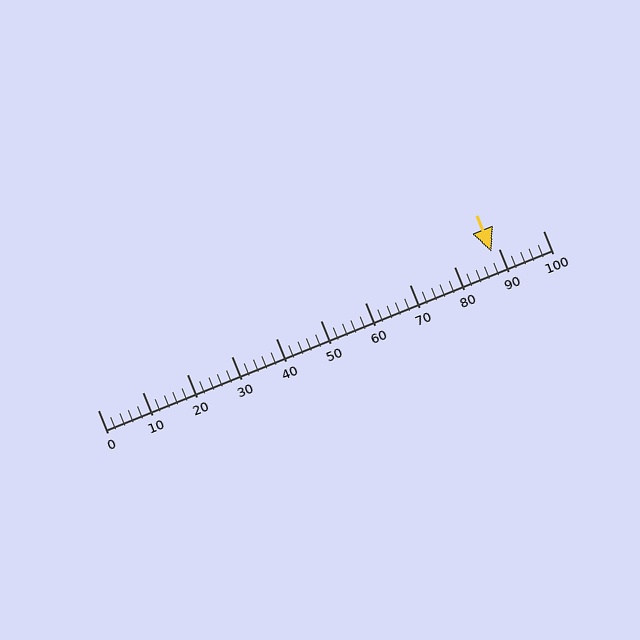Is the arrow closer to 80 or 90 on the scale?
The arrow is closer to 90.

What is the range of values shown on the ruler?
The ruler shows values from 0 to 100.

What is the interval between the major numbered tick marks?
The major tick marks are spaced 10 units apart.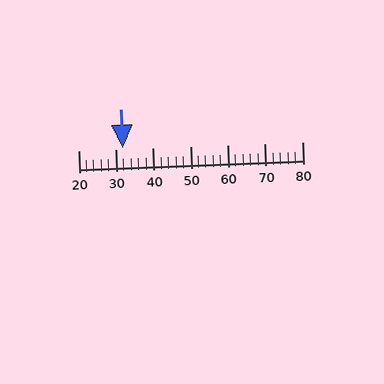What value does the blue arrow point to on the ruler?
The blue arrow points to approximately 32.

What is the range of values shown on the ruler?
The ruler shows values from 20 to 80.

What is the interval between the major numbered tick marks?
The major tick marks are spaced 10 units apart.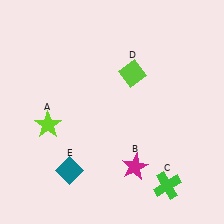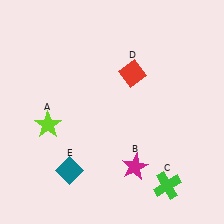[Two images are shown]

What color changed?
The diamond (D) changed from lime in Image 1 to red in Image 2.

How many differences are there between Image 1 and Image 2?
There is 1 difference between the two images.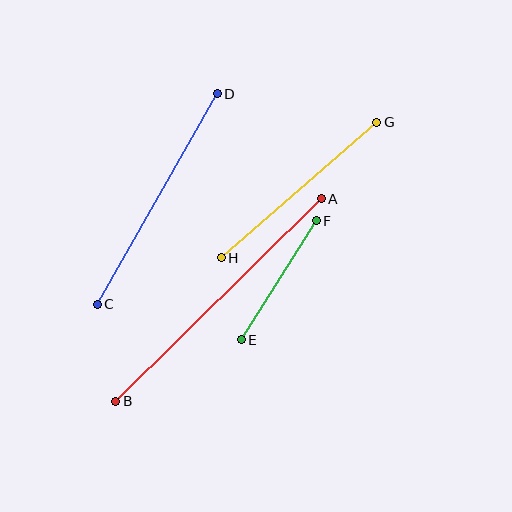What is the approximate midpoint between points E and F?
The midpoint is at approximately (279, 280) pixels.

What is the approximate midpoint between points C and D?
The midpoint is at approximately (157, 199) pixels.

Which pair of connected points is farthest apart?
Points A and B are farthest apart.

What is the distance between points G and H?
The distance is approximately 206 pixels.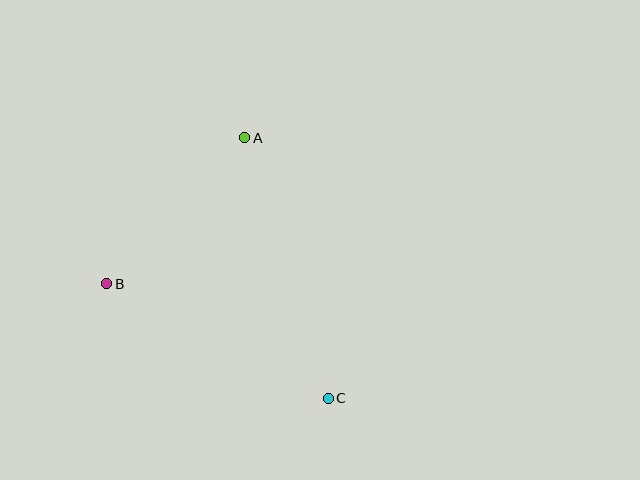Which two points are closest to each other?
Points A and B are closest to each other.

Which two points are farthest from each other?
Points A and C are farthest from each other.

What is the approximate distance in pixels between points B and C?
The distance between B and C is approximately 250 pixels.